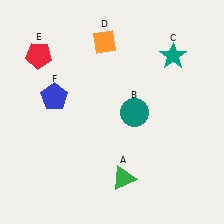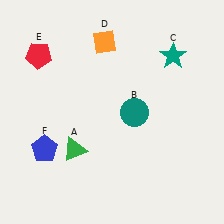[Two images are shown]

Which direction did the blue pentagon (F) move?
The blue pentagon (F) moved down.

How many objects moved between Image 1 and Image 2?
2 objects moved between the two images.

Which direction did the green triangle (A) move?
The green triangle (A) moved left.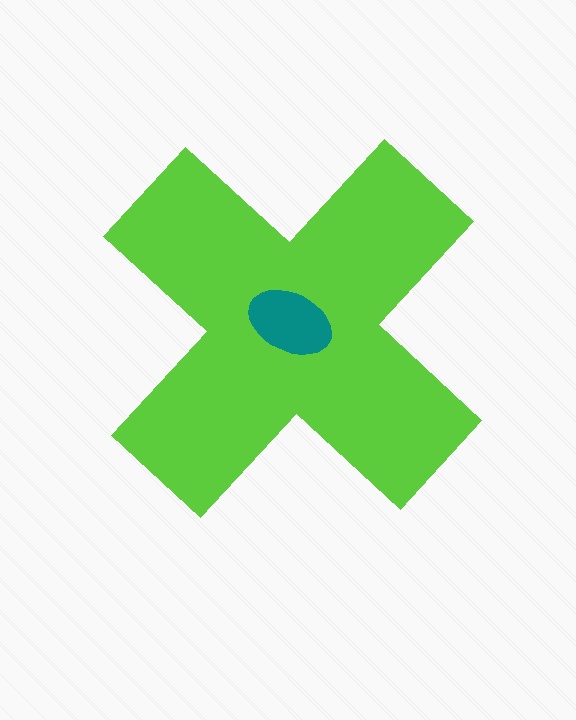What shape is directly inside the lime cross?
The teal ellipse.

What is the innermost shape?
The teal ellipse.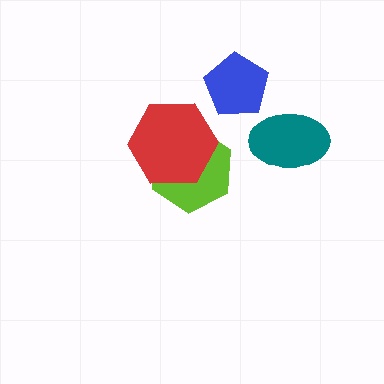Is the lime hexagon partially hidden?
Yes, it is partially covered by another shape.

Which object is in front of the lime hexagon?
The red hexagon is in front of the lime hexagon.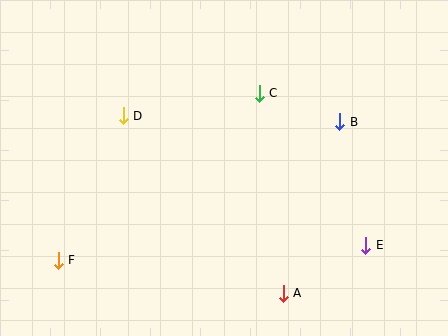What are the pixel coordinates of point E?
Point E is at (366, 245).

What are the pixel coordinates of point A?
Point A is at (283, 294).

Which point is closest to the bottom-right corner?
Point E is closest to the bottom-right corner.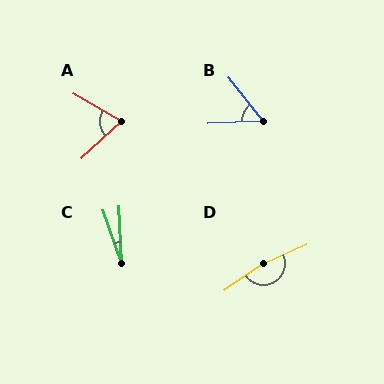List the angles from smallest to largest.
C (17°), B (54°), A (73°), D (170°).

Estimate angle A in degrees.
Approximately 73 degrees.